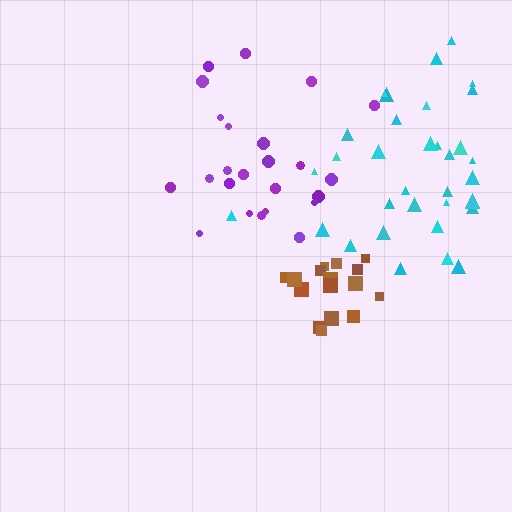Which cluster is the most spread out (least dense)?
Cyan.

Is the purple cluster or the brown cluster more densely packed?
Brown.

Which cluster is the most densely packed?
Brown.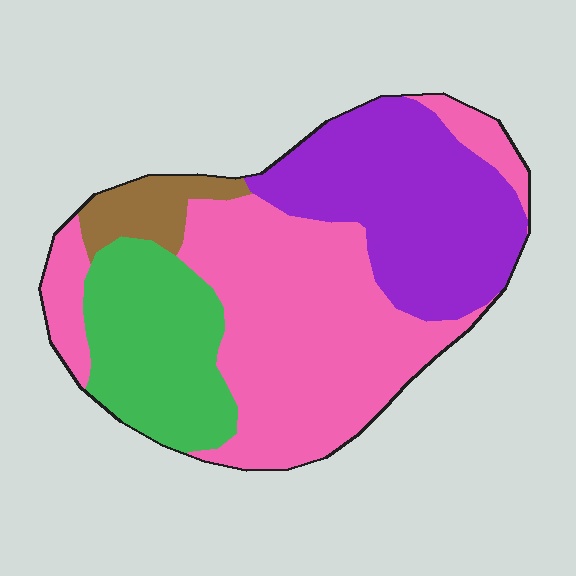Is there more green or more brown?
Green.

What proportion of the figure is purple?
Purple covers 29% of the figure.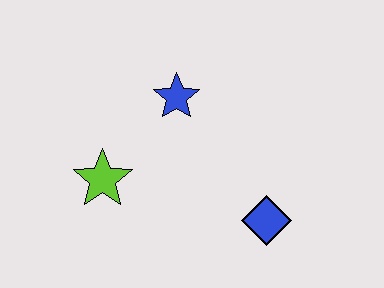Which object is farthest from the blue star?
The blue diamond is farthest from the blue star.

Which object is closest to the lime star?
The blue star is closest to the lime star.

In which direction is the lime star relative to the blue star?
The lime star is below the blue star.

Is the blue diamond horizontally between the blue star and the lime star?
No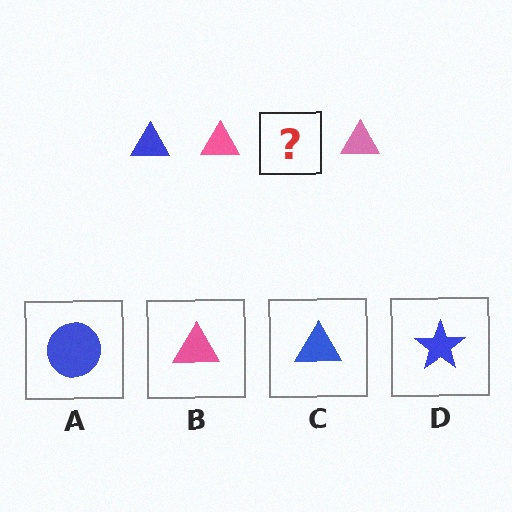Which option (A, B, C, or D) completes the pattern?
C.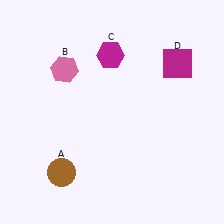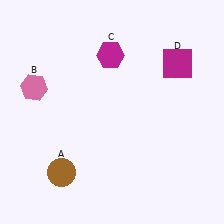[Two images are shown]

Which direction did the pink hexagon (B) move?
The pink hexagon (B) moved left.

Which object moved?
The pink hexagon (B) moved left.